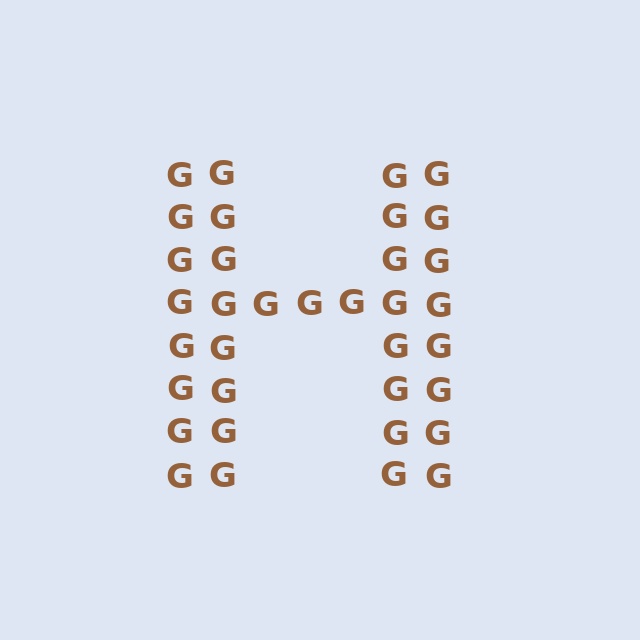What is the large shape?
The large shape is the letter H.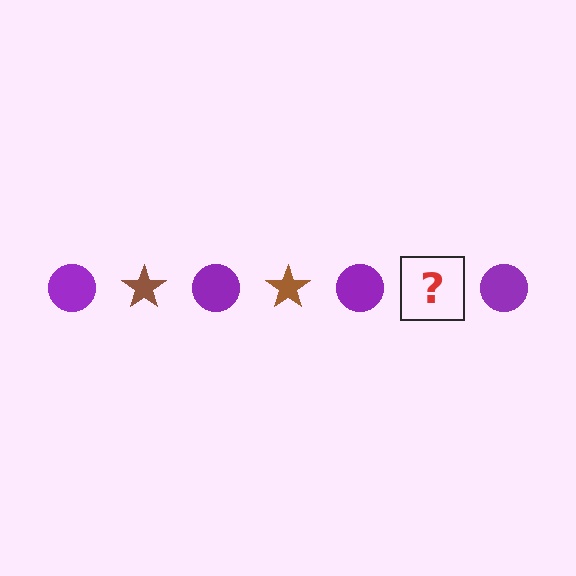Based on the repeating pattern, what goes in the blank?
The blank should be a brown star.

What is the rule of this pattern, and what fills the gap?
The rule is that the pattern alternates between purple circle and brown star. The gap should be filled with a brown star.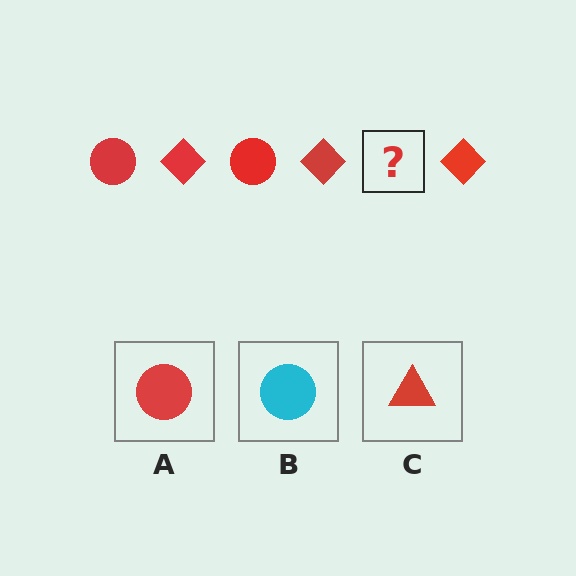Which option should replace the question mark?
Option A.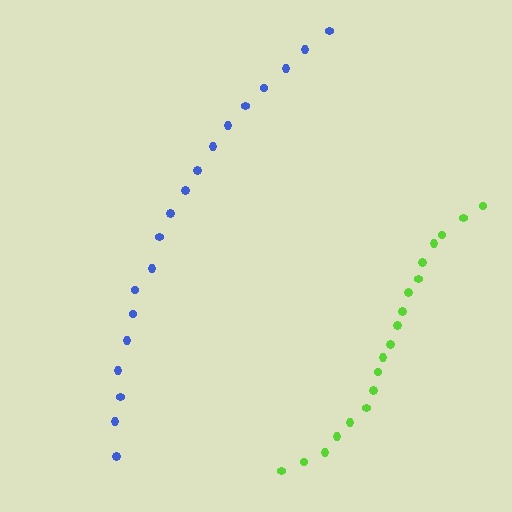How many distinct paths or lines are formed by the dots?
There are 2 distinct paths.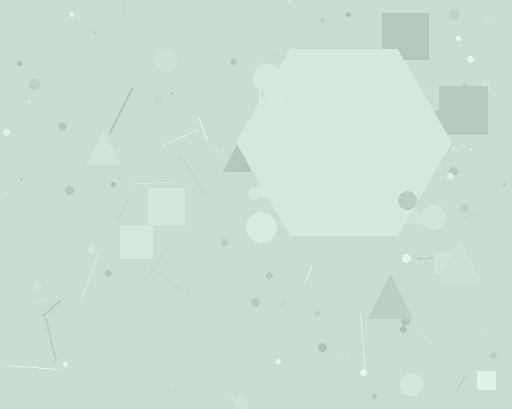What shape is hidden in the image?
A hexagon is hidden in the image.